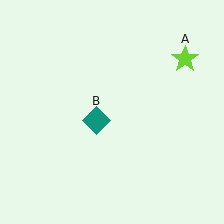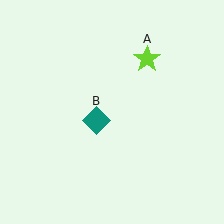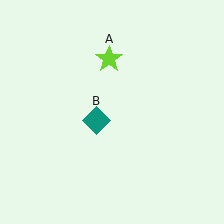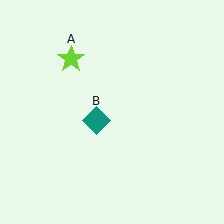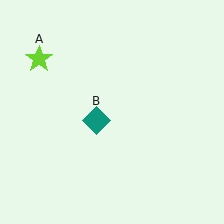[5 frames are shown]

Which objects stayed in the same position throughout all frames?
Teal diamond (object B) remained stationary.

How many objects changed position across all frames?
1 object changed position: lime star (object A).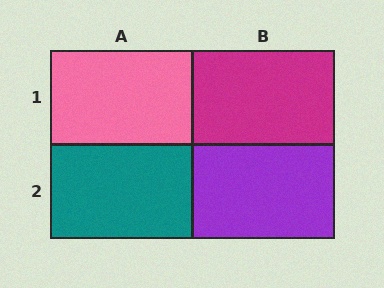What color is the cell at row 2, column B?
Purple.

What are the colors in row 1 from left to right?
Pink, magenta.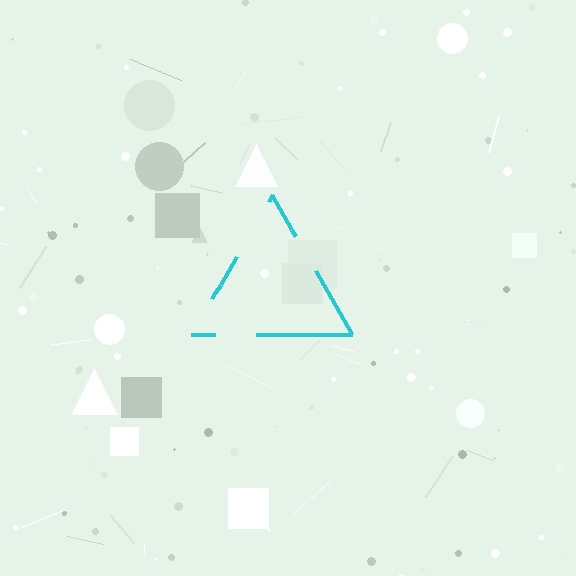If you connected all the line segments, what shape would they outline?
They would outline a triangle.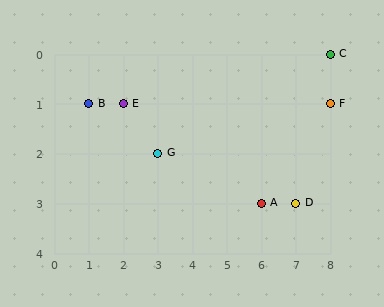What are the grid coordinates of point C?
Point C is at grid coordinates (8, 0).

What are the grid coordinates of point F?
Point F is at grid coordinates (8, 1).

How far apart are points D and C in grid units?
Points D and C are 1 column and 3 rows apart (about 3.2 grid units diagonally).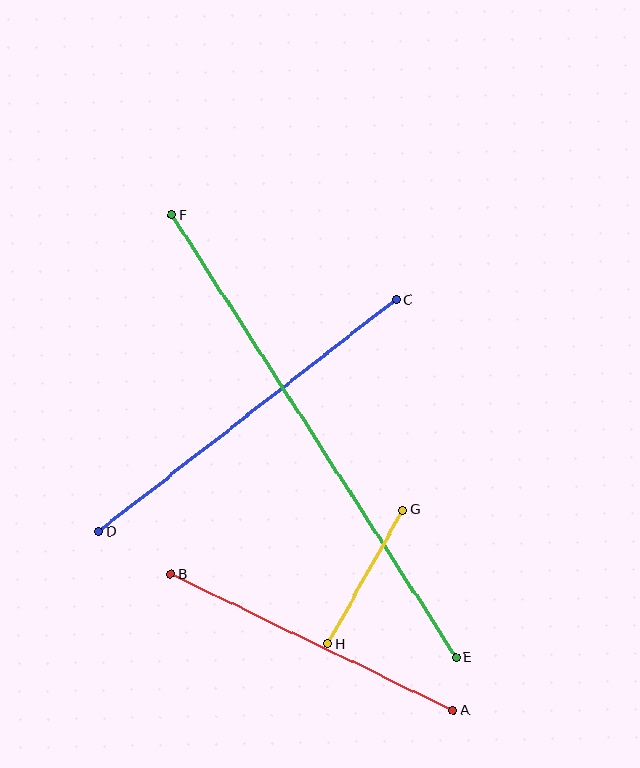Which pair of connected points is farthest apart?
Points E and F are farthest apart.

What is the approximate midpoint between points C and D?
The midpoint is at approximately (248, 415) pixels.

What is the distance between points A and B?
The distance is approximately 313 pixels.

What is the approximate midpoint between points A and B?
The midpoint is at approximately (312, 642) pixels.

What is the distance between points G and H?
The distance is approximately 153 pixels.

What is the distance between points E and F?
The distance is approximately 525 pixels.